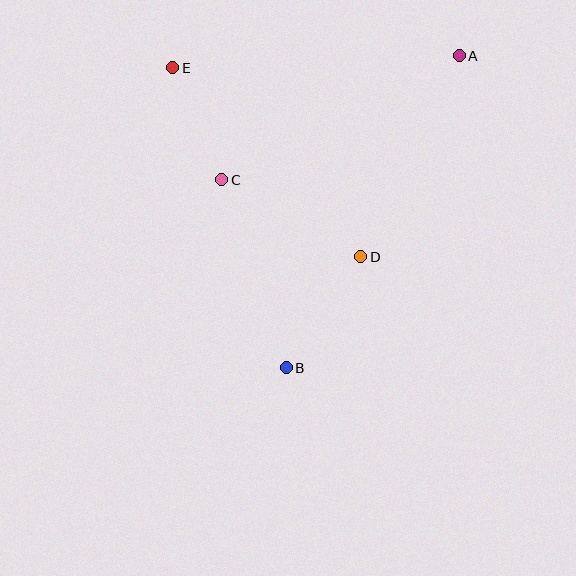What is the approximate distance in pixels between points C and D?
The distance between C and D is approximately 159 pixels.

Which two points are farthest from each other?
Points A and B are farthest from each other.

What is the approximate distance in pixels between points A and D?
The distance between A and D is approximately 224 pixels.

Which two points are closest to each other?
Points C and E are closest to each other.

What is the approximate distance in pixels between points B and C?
The distance between B and C is approximately 199 pixels.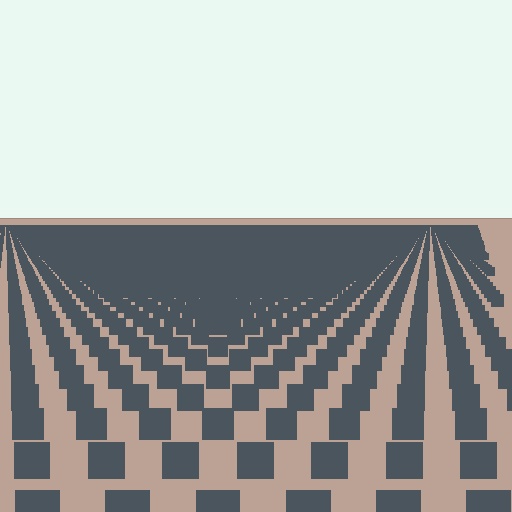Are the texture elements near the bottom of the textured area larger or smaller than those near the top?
Larger. Near the bottom, elements are closer to the viewer and appear at a bigger on-screen size.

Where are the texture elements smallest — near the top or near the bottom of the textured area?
Near the top.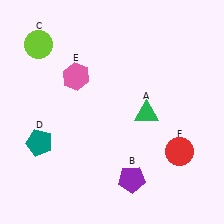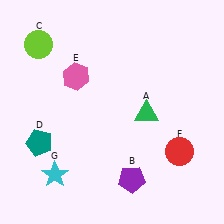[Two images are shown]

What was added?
A cyan star (G) was added in Image 2.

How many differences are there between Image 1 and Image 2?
There is 1 difference between the two images.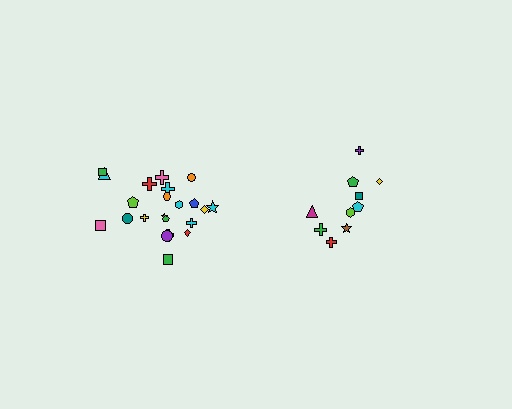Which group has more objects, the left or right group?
The left group.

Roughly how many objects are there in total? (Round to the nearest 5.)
Roughly 30 objects in total.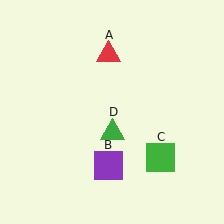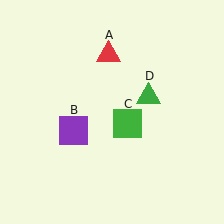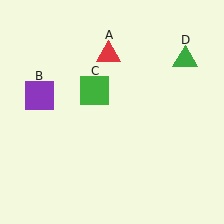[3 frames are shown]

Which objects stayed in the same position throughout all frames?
Red triangle (object A) remained stationary.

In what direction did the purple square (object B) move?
The purple square (object B) moved up and to the left.